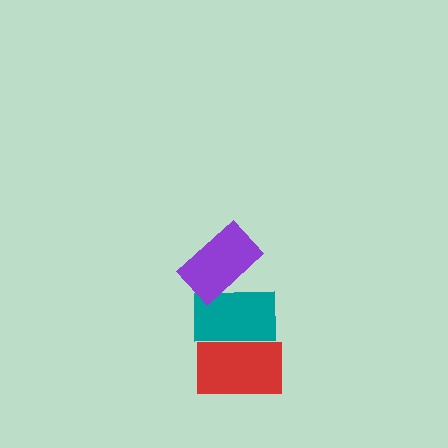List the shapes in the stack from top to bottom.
From top to bottom: the purple rectangle, the teal rectangle, the red rectangle.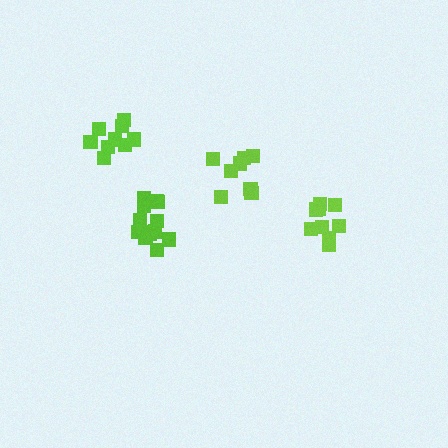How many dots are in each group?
Group 1: 13 dots, Group 2: 8 dots, Group 3: 9 dots, Group 4: 9 dots (39 total).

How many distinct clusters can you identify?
There are 4 distinct clusters.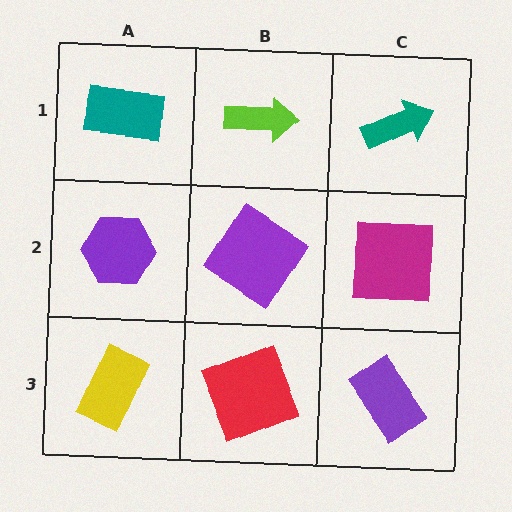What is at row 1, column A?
A teal rectangle.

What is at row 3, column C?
A purple rectangle.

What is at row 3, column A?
A yellow rectangle.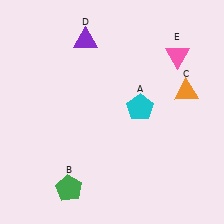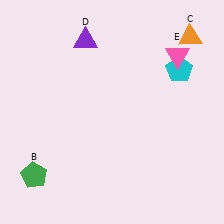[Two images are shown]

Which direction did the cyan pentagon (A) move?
The cyan pentagon (A) moved right.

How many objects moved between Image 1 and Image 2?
3 objects moved between the two images.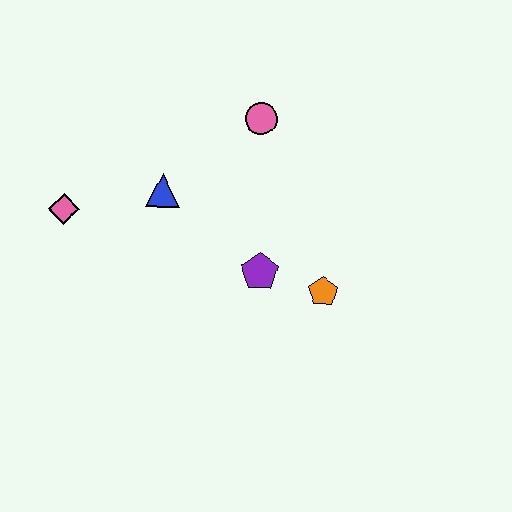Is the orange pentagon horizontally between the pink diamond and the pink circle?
No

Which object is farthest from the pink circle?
The pink diamond is farthest from the pink circle.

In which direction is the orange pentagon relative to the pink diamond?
The orange pentagon is to the right of the pink diamond.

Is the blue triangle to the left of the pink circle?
Yes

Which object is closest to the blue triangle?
The pink diamond is closest to the blue triangle.